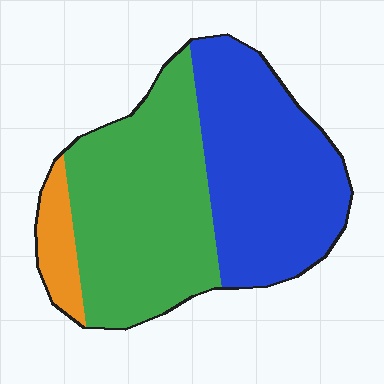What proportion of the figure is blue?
Blue covers roughly 45% of the figure.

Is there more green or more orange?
Green.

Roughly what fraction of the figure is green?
Green covers 48% of the figure.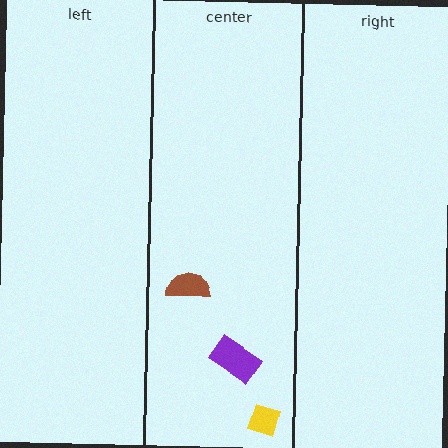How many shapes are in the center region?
3.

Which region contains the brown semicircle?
The center region.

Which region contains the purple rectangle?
The center region.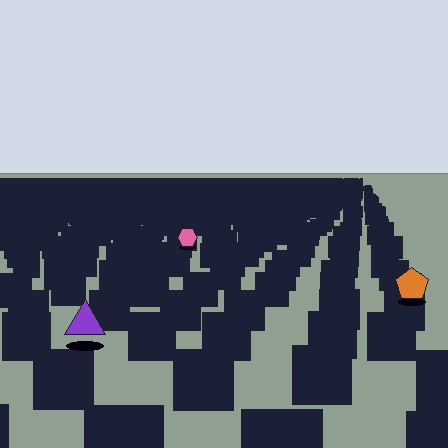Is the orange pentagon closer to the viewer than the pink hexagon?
Yes. The orange pentagon is closer — you can tell from the texture gradient: the ground texture is coarser near it.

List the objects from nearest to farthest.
From nearest to farthest: the purple triangle, the orange pentagon, the pink hexagon.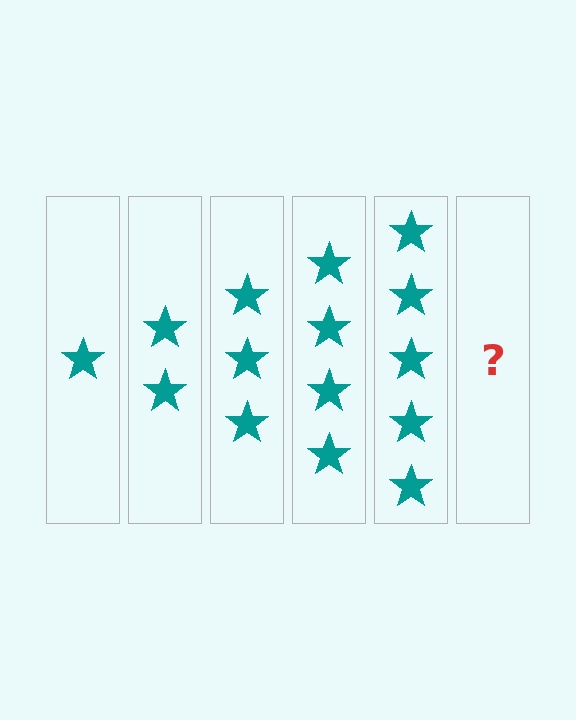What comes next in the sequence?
The next element should be 6 stars.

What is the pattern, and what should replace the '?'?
The pattern is that each step adds one more star. The '?' should be 6 stars.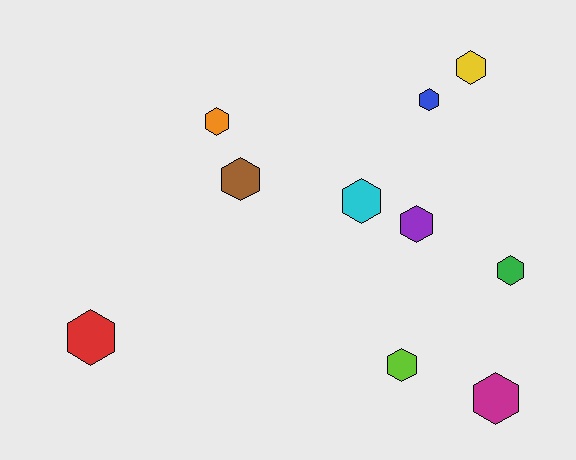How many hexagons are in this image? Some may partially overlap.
There are 10 hexagons.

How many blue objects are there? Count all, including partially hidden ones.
There is 1 blue object.